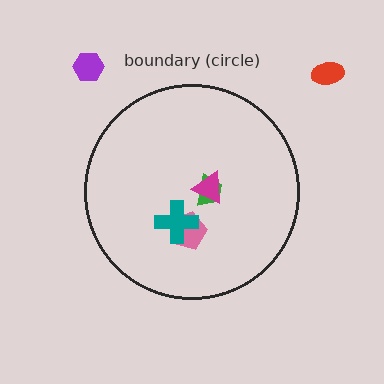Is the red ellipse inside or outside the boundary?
Outside.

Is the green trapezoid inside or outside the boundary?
Inside.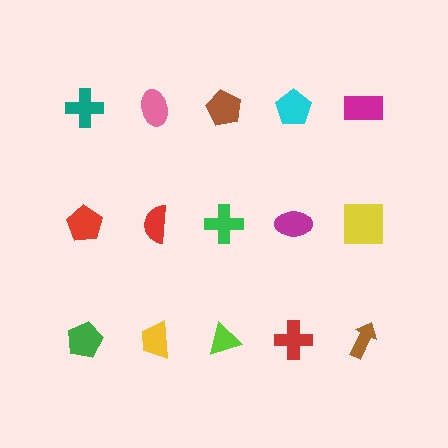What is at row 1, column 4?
A cyan pentagon.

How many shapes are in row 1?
5 shapes.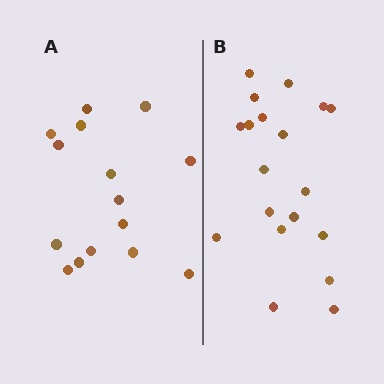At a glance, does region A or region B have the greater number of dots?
Region B (the right region) has more dots.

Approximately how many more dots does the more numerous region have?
Region B has about 4 more dots than region A.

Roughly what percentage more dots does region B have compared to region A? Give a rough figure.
About 25% more.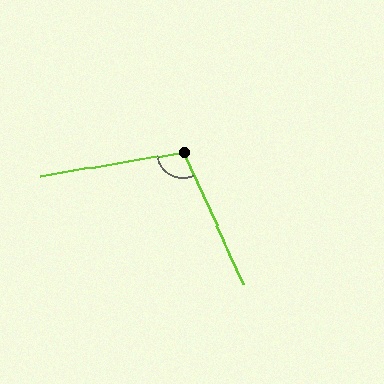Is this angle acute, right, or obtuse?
It is obtuse.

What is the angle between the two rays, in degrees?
Approximately 105 degrees.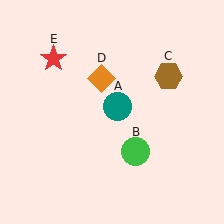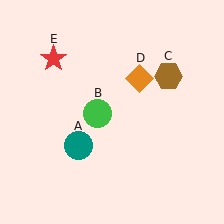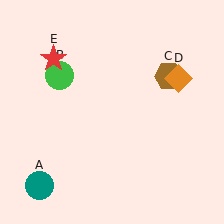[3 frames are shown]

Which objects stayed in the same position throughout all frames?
Brown hexagon (object C) and red star (object E) remained stationary.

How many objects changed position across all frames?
3 objects changed position: teal circle (object A), green circle (object B), orange diamond (object D).